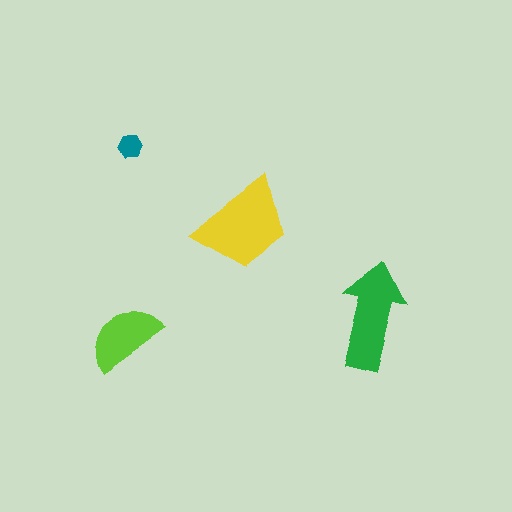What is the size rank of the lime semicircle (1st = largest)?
3rd.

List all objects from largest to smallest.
The yellow trapezoid, the green arrow, the lime semicircle, the teal hexagon.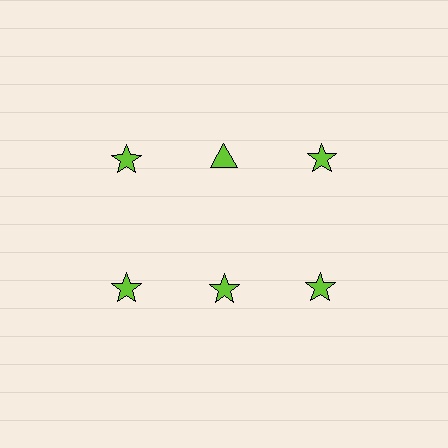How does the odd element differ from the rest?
It has a different shape: triangle instead of star.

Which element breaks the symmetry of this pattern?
The lime triangle in the top row, second from left column breaks the symmetry. All other shapes are lime stars.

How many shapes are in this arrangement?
There are 6 shapes arranged in a grid pattern.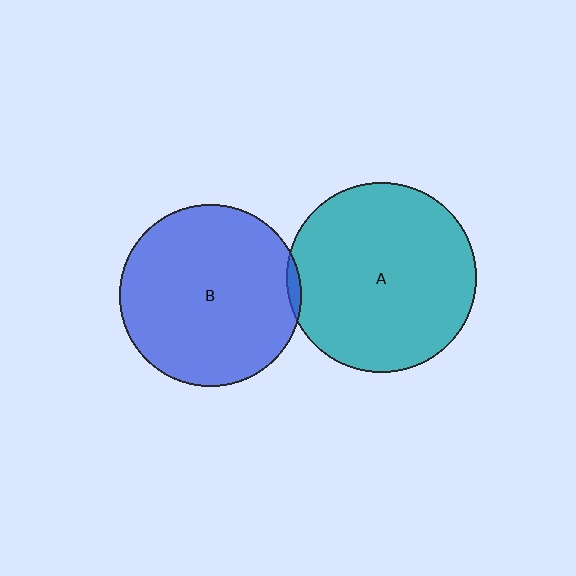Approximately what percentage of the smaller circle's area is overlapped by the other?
Approximately 5%.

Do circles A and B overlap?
Yes.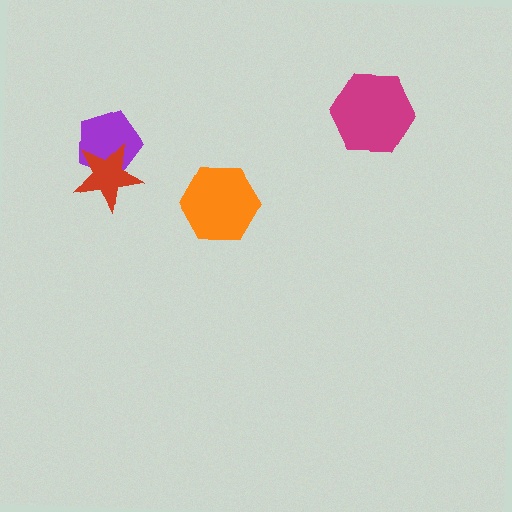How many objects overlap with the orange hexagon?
0 objects overlap with the orange hexagon.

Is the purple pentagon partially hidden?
Yes, it is partially covered by another shape.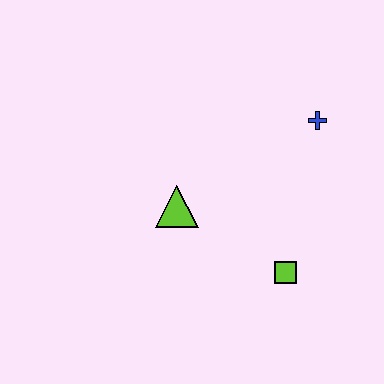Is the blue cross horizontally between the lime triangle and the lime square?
No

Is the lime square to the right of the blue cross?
No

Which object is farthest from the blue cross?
The lime triangle is farthest from the blue cross.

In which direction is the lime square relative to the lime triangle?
The lime square is to the right of the lime triangle.